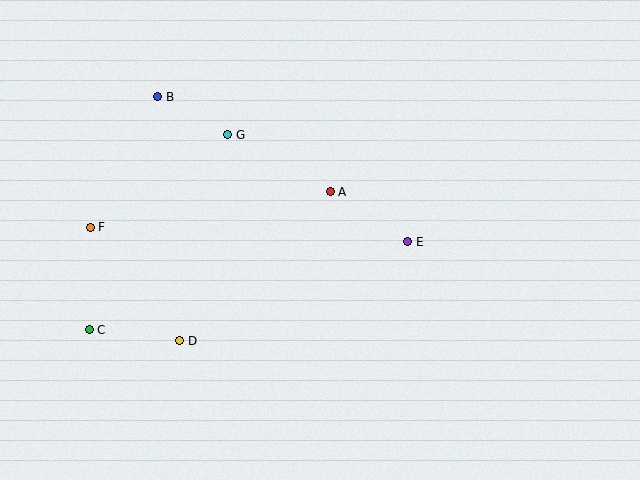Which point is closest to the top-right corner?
Point E is closest to the top-right corner.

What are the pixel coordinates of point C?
Point C is at (89, 330).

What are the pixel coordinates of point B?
Point B is at (158, 97).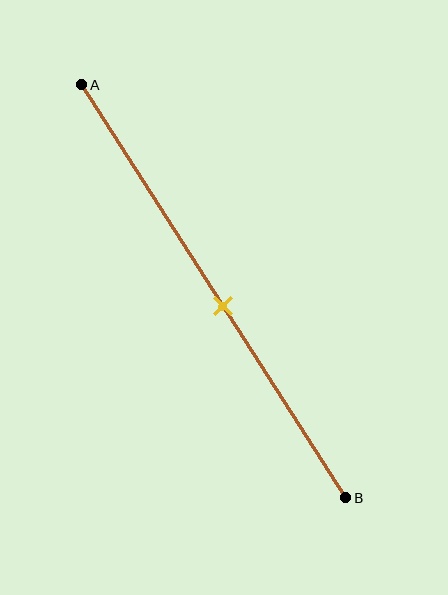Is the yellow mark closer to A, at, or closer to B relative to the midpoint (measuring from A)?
The yellow mark is closer to point B than the midpoint of segment AB.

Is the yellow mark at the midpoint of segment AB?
No, the mark is at about 55% from A, not at the 50% midpoint.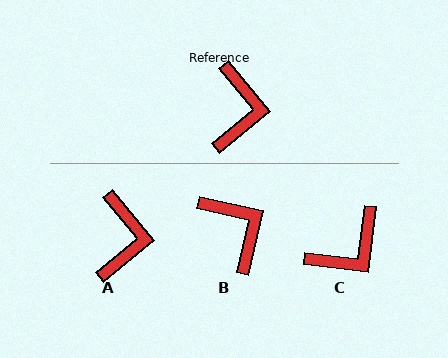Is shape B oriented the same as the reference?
No, it is off by about 37 degrees.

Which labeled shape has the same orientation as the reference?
A.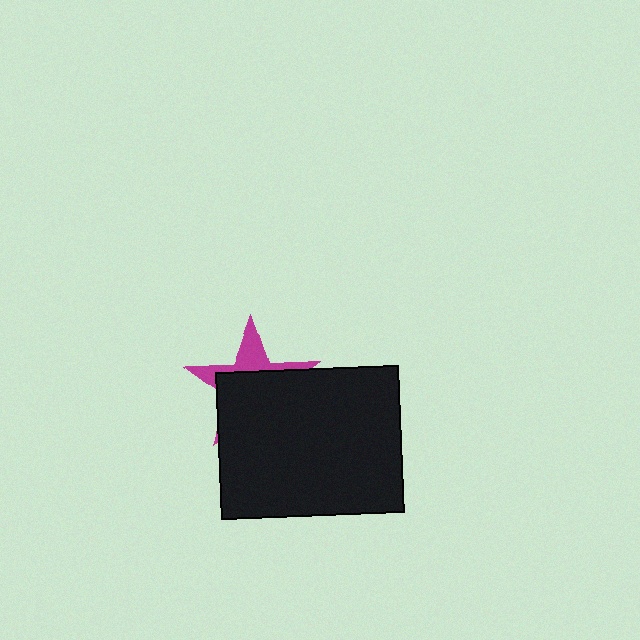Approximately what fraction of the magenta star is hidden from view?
Roughly 68% of the magenta star is hidden behind the black rectangle.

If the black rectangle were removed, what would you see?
You would see the complete magenta star.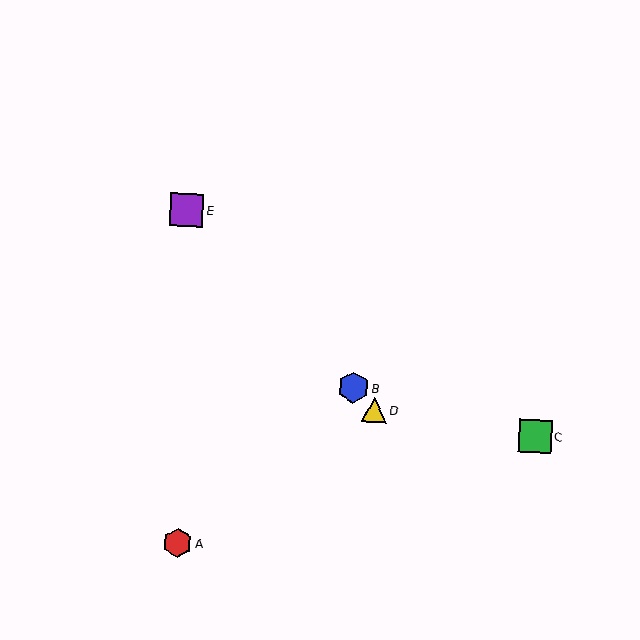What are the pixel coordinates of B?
Object B is at (353, 387).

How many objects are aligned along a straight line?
3 objects (B, D, E) are aligned along a straight line.